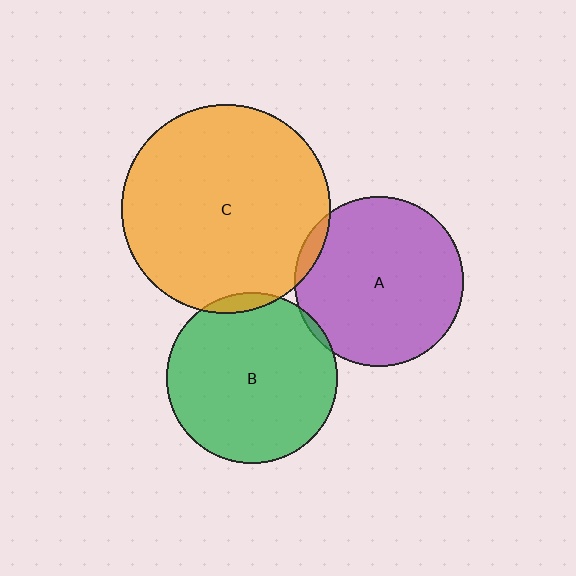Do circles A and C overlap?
Yes.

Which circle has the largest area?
Circle C (orange).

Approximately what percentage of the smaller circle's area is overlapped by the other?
Approximately 5%.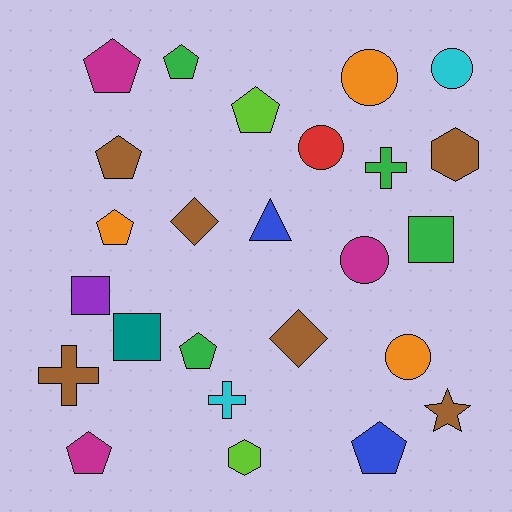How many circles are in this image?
There are 5 circles.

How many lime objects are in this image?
There are 2 lime objects.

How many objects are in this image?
There are 25 objects.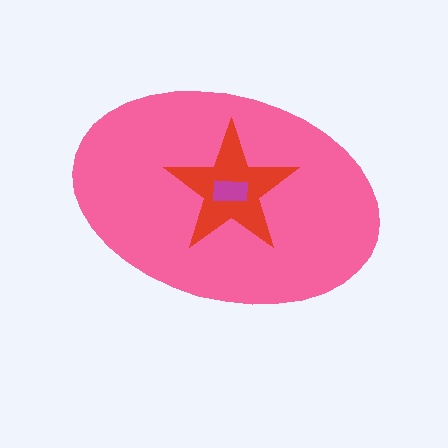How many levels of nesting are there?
3.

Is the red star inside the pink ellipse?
Yes.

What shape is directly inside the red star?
The magenta rectangle.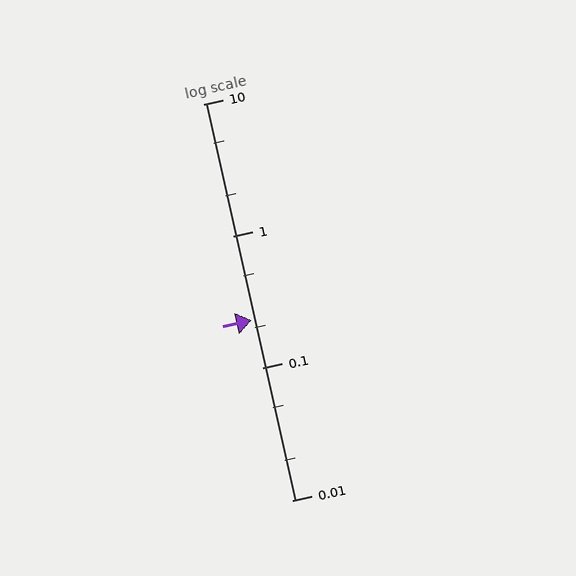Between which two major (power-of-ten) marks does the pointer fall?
The pointer is between 0.1 and 1.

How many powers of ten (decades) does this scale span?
The scale spans 3 decades, from 0.01 to 10.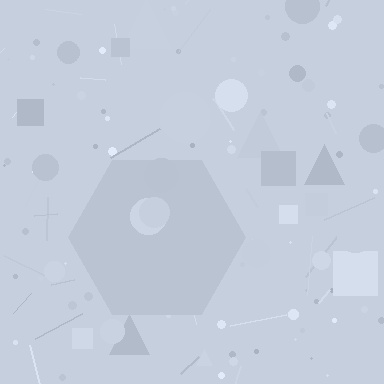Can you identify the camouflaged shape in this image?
The camouflaged shape is a hexagon.